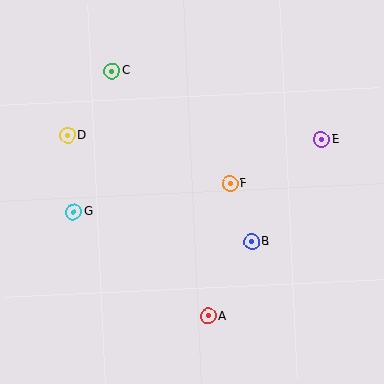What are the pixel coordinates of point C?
Point C is at (112, 71).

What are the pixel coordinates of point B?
Point B is at (251, 241).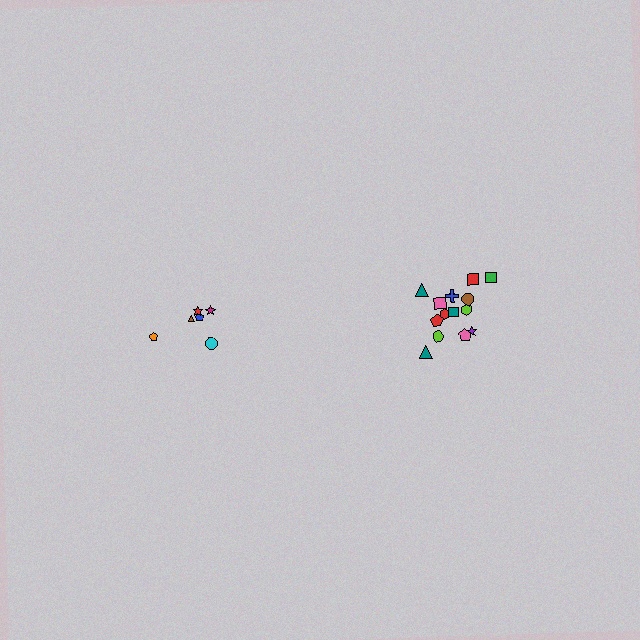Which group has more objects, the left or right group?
The right group.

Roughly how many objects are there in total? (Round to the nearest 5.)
Roughly 20 objects in total.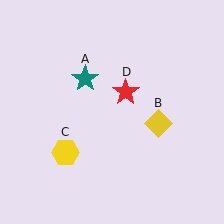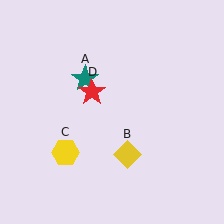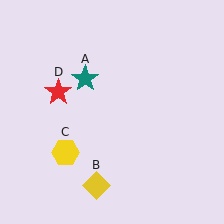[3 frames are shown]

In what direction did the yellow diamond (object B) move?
The yellow diamond (object B) moved down and to the left.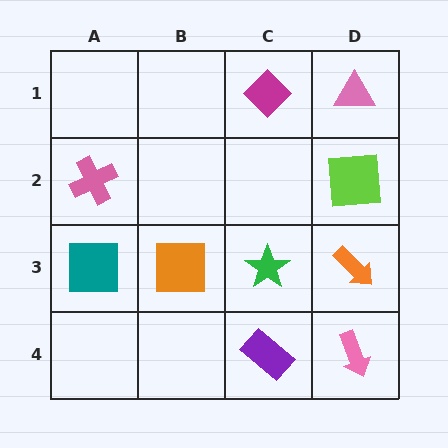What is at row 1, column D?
A pink triangle.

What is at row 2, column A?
A pink cross.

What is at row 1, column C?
A magenta diamond.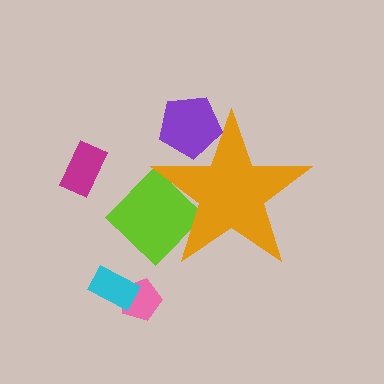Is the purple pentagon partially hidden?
Yes, the purple pentagon is partially hidden behind the orange star.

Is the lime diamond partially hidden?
Yes, the lime diamond is partially hidden behind the orange star.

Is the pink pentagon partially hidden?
No, the pink pentagon is fully visible.